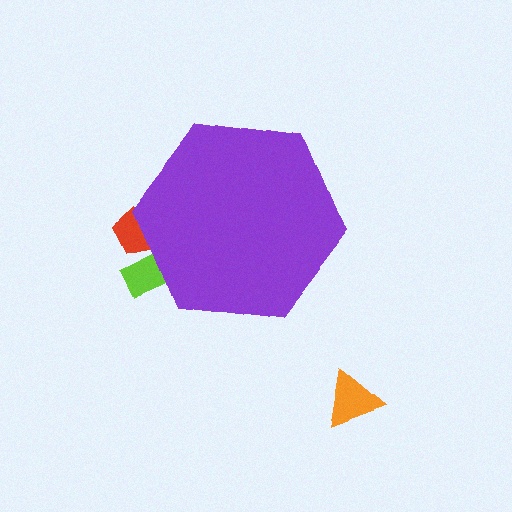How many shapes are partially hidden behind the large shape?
2 shapes are partially hidden.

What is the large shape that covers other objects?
A purple hexagon.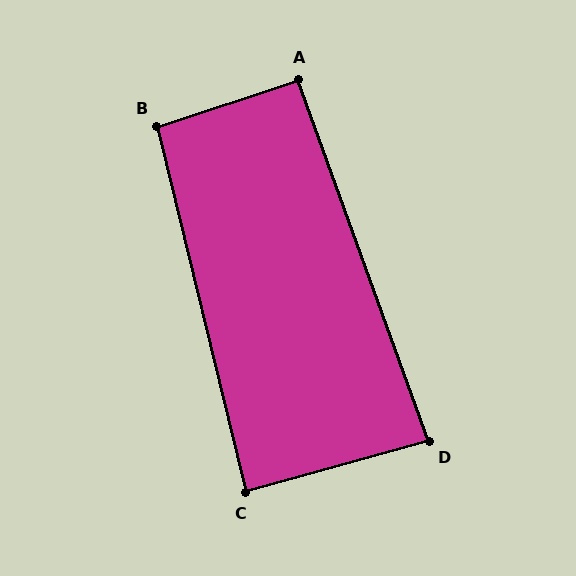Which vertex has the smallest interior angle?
D, at approximately 86 degrees.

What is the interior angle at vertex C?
Approximately 88 degrees (approximately right).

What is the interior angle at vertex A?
Approximately 92 degrees (approximately right).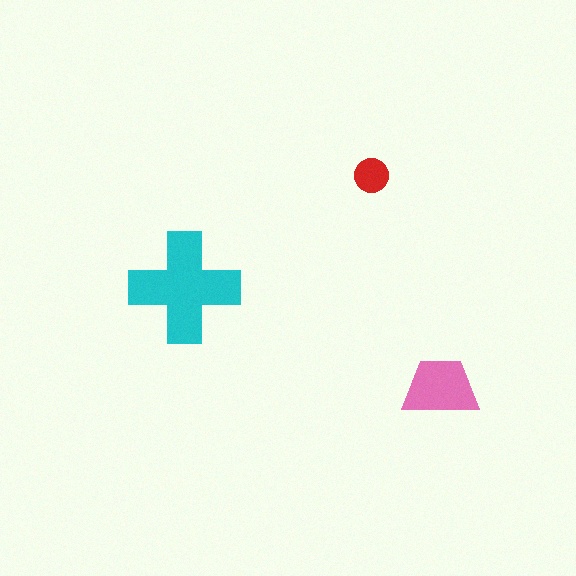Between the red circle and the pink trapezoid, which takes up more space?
The pink trapezoid.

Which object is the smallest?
The red circle.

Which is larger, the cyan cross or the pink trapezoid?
The cyan cross.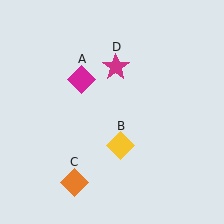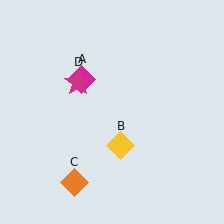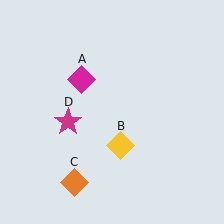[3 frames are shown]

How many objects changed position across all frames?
1 object changed position: magenta star (object D).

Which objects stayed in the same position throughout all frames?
Magenta diamond (object A) and yellow diamond (object B) and orange diamond (object C) remained stationary.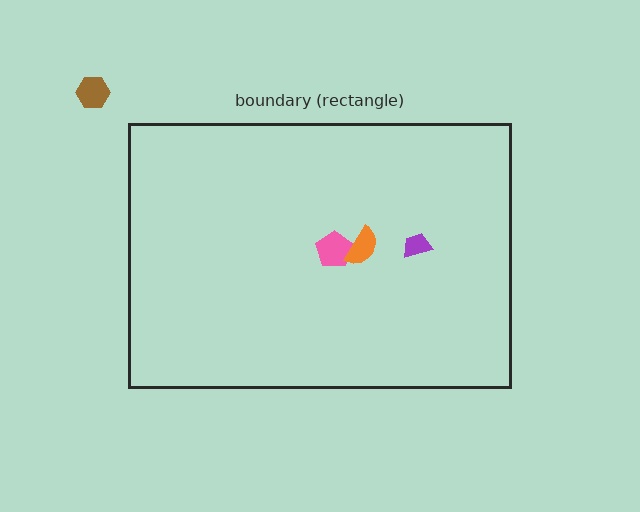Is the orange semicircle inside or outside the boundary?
Inside.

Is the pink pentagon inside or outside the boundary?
Inside.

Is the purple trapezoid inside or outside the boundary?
Inside.